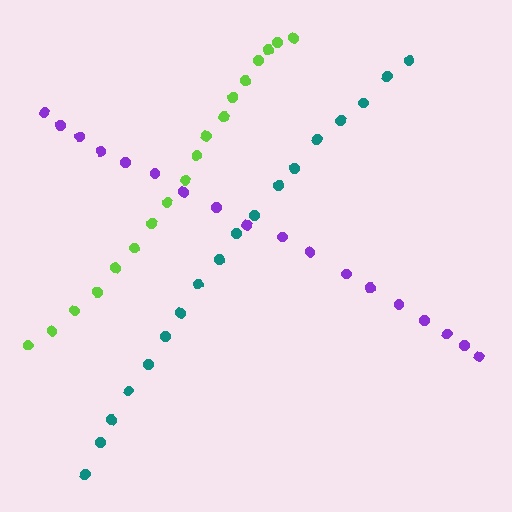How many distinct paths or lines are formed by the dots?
There are 3 distinct paths.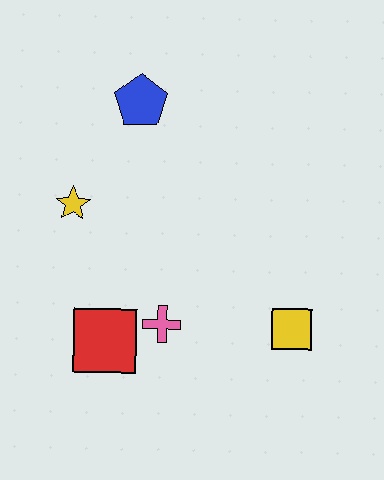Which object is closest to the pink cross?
The red square is closest to the pink cross.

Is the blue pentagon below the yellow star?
No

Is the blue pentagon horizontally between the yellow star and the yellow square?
Yes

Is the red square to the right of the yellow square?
No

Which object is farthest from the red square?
The blue pentagon is farthest from the red square.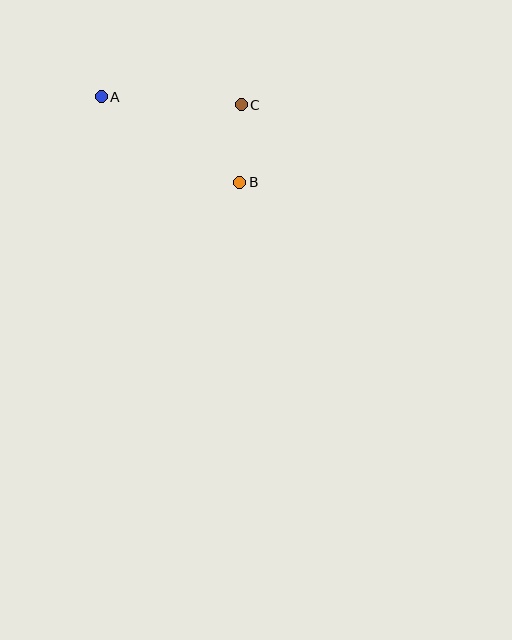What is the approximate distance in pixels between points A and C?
The distance between A and C is approximately 140 pixels.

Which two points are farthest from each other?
Points A and B are farthest from each other.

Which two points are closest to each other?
Points B and C are closest to each other.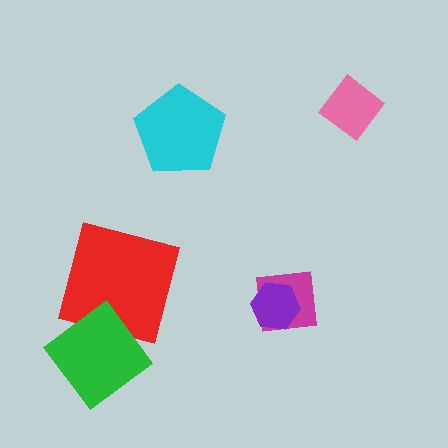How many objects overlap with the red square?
1 object overlaps with the red square.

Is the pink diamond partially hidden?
No, no other shape covers it.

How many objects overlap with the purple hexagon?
1 object overlaps with the purple hexagon.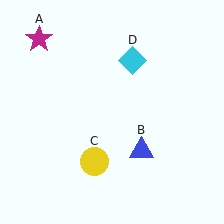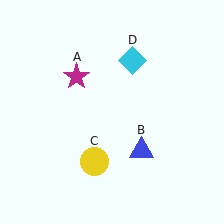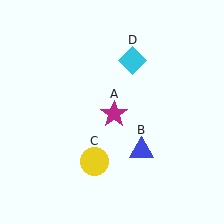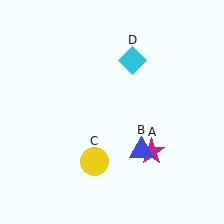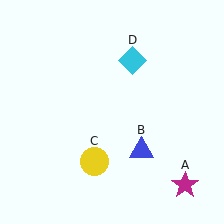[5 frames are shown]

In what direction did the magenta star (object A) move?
The magenta star (object A) moved down and to the right.